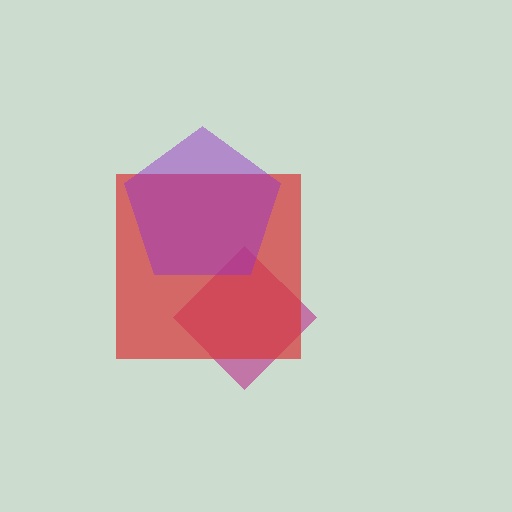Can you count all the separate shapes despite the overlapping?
Yes, there are 3 separate shapes.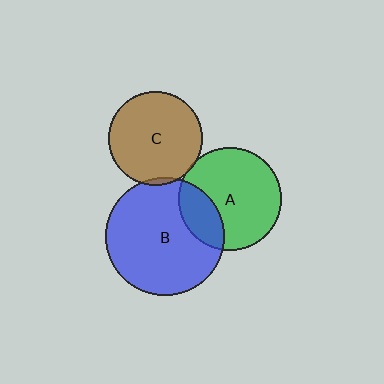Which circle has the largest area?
Circle B (blue).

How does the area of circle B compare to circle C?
Approximately 1.6 times.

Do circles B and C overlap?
Yes.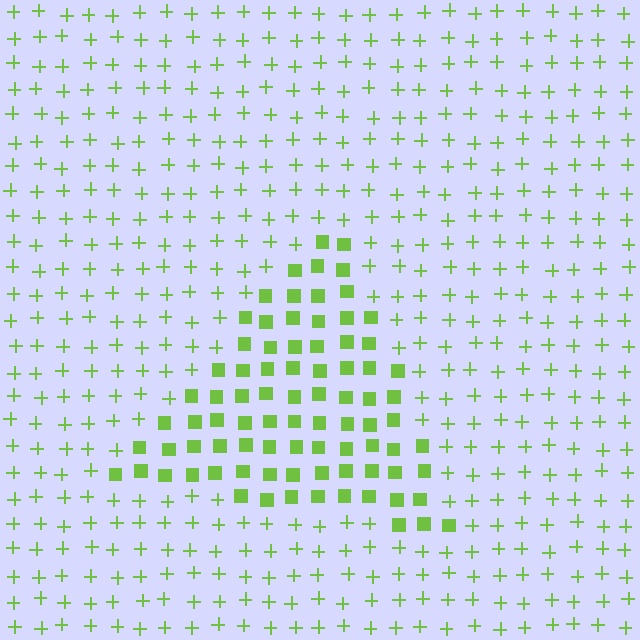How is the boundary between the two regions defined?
The boundary is defined by a change in element shape: squares inside vs. plus signs outside. All elements share the same color and spacing.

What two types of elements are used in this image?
The image uses squares inside the triangle region and plus signs outside it.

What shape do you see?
I see a triangle.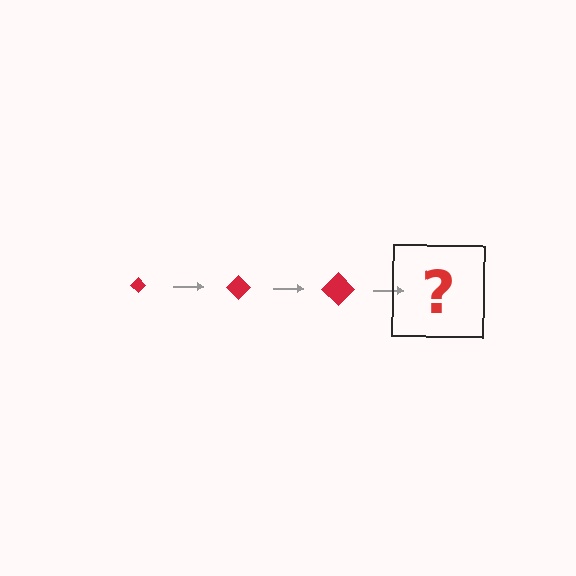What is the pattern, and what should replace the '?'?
The pattern is that the diamond gets progressively larger each step. The '?' should be a red diamond, larger than the previous one.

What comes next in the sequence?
The next element should be a red diamond, larger than the previous one.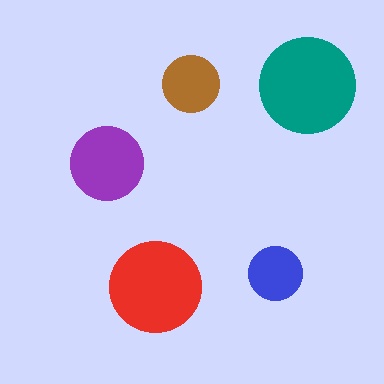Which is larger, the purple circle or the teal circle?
The teal one.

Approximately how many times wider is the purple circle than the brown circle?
About 1.5 times wider.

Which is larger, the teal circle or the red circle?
The teal one.